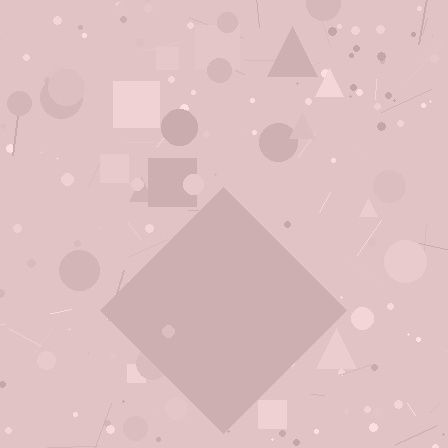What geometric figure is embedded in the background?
A diamond is embedded in the background.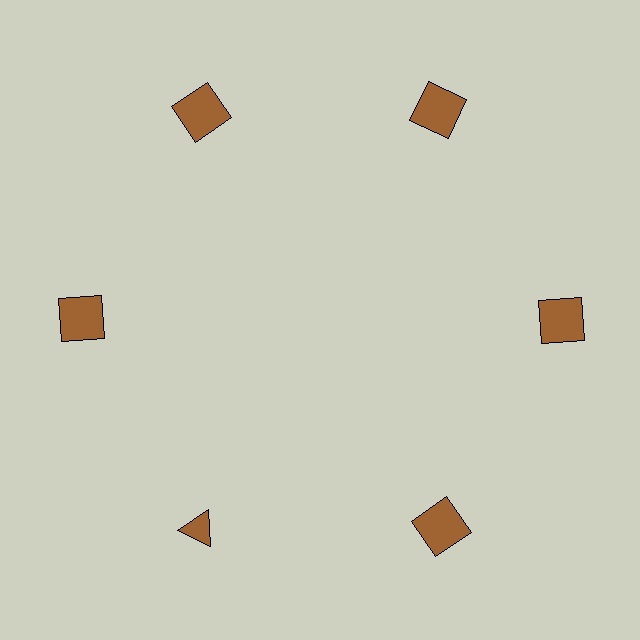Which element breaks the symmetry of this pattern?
The brown triangle at roughly the 7 o'clock position breaks the symmetry. All other shapes are brown squares.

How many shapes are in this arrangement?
There are 6 shapes arranged in a ring pattern.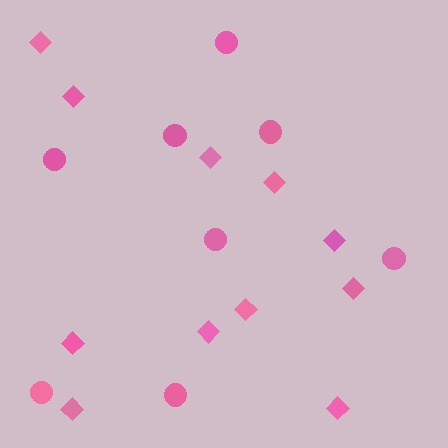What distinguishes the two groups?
There are 2 groups: one group of diamonds (11) and one group of circles (8).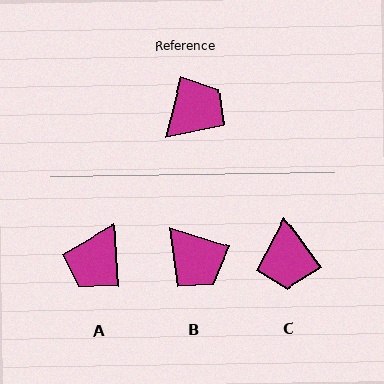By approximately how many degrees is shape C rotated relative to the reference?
Approximately 130 degrees clockwise.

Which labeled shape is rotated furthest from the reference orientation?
A, about 162 degrees away.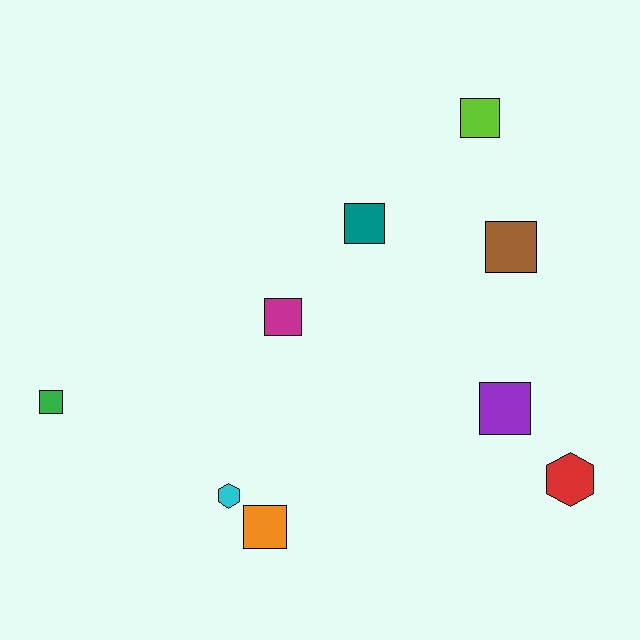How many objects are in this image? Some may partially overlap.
There are 9 objects.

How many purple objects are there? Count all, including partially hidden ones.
There is 1 purple object.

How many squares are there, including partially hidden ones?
There are 7 squares.